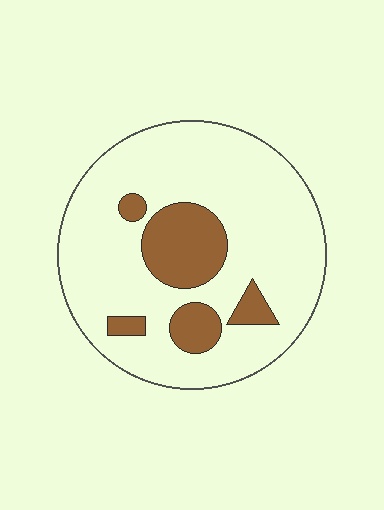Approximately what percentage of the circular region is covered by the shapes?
Approximately 20%.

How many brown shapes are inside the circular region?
5.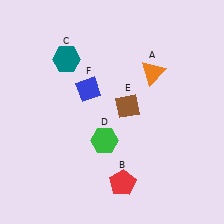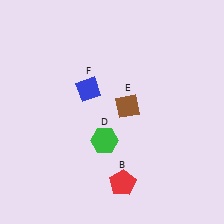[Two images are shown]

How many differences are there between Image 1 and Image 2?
There are 2 differences between the two images.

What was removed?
The teal hexagon (C), the orange triangle (A) were removed in Image 2.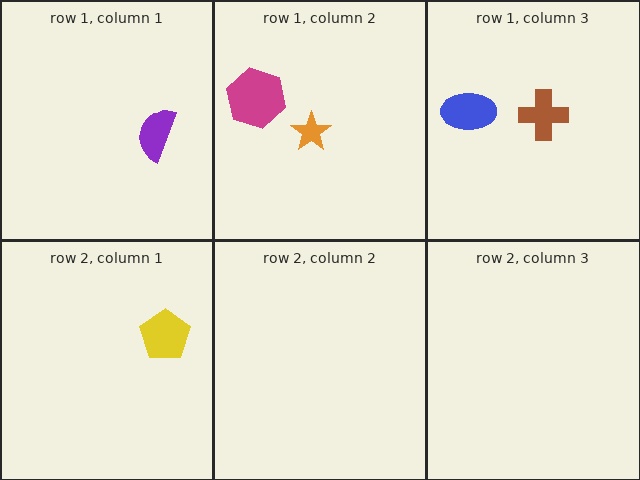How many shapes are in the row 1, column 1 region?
1.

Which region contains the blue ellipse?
The row 1, column 3 region.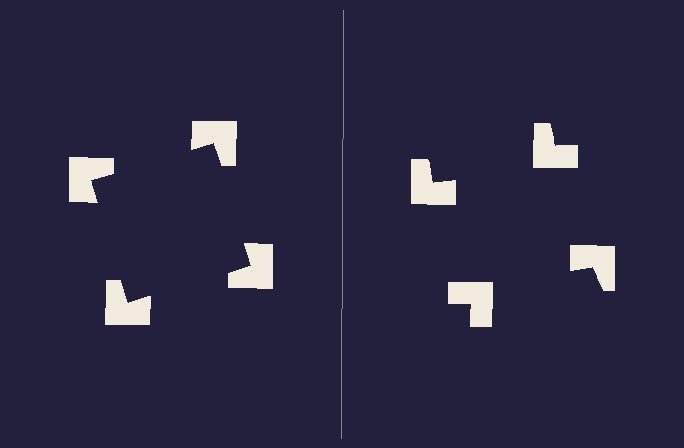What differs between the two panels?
The notched squares are positioned identically on both sides; only the wedge orientations differ. On the left they align to a square; on the right they are misaligned.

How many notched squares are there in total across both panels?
8 — 4 on each side.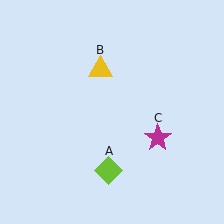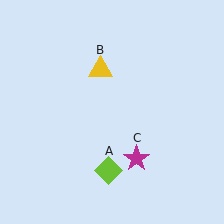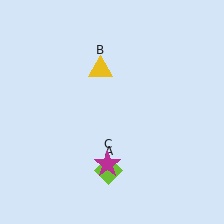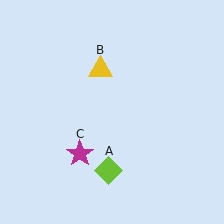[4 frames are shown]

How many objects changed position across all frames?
1 object changed position: magenta star (object C).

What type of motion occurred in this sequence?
The magenta star (object C) rotated clockwise around the center of the scene.